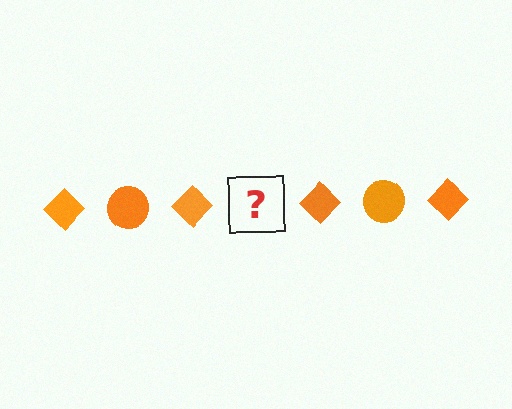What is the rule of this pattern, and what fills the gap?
The rule is that the pattern cycles through diamond, circle shapes in orange. The gap should be filled with an orange circle.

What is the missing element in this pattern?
The missing element is an orange circle.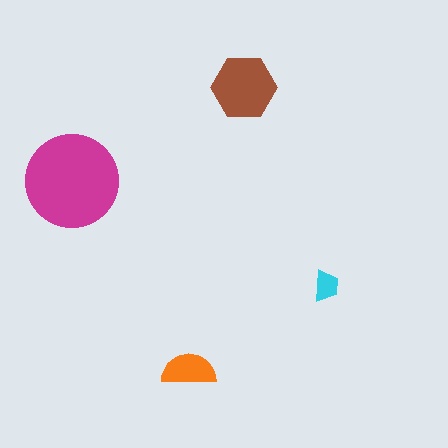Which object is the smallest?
The cyan trapezoid.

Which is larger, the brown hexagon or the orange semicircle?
The brown hexagon.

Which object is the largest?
The magenta circle.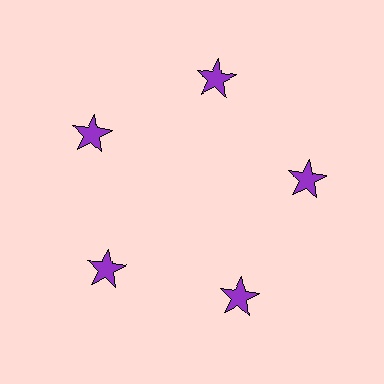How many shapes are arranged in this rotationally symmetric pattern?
There are 5 shapes, arranged in 5 groups of 1.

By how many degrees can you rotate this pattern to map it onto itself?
The pattern maps onto itself every 72 degrees of rotation.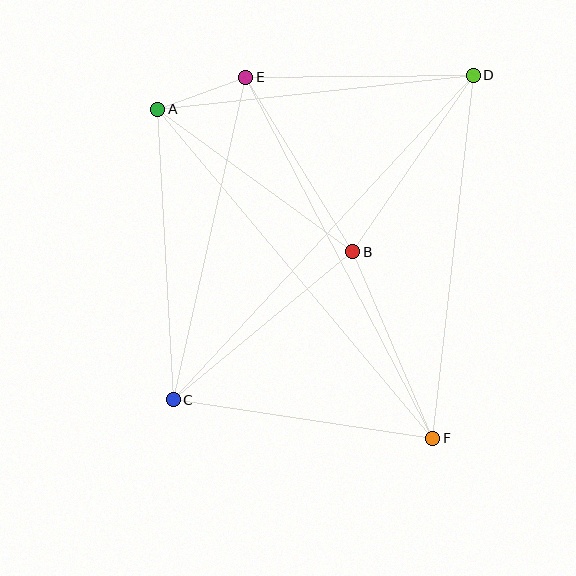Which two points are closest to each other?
Points A and E are closest to each other.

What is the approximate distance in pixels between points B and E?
The distance between B and E is approximately 205 pixels.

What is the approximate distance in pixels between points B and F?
The distance between B and F is approximately 203 pixels.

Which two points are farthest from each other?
Points C and D are farthest from each other.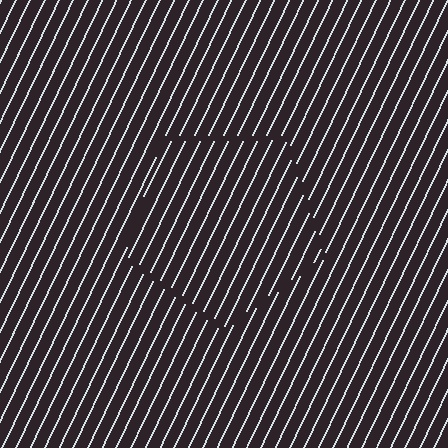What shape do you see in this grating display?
An illusory pentagon. The interior of the shape contains the same grating, shifted by half a period — the contour is defined by the phase discontinuity where line-ends from the inner and outer gratings abut.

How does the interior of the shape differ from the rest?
The interior of the shape contains the same grating, shifted by half a period — the contour is defined by the phase discontinuity where line-ends from the inner and outer gratings abut.